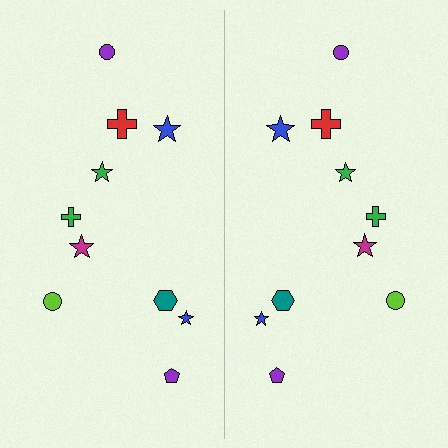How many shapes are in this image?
There are 20 shapes in this image.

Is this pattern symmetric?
Yes, this pattern has bilateral (reflection) symmetry.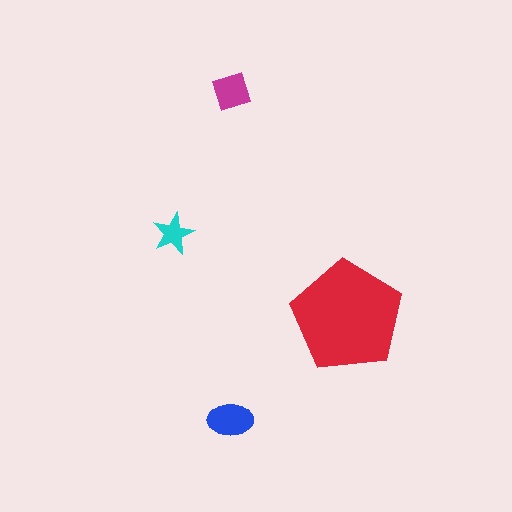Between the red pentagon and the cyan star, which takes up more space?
The red pentagon.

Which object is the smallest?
The cyan star.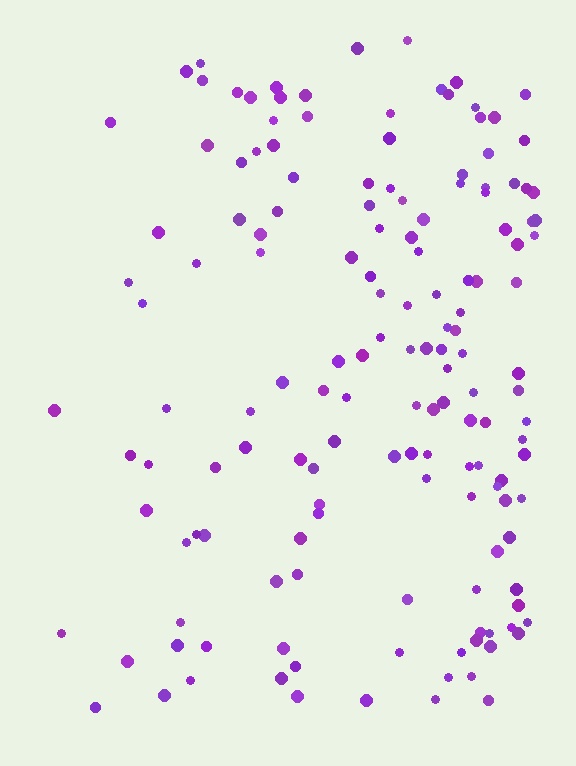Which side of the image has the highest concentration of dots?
The right.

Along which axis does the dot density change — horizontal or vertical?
Horizontal.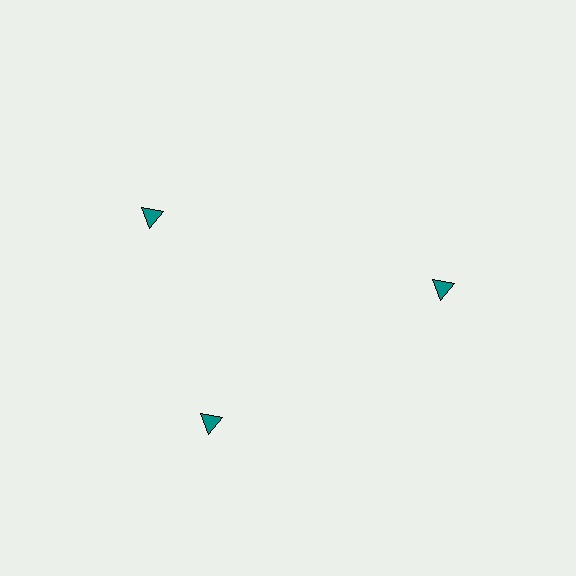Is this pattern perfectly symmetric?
No. The 3 teal triangles are arranged in a ring, but one element near the 11 o'clock position is rotated out of alignment along the ring, breaking the 3-fold rotational symmetry.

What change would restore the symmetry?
The symmetry would be restored by rotating it back into even spacing with its neighbors so that all 3 triangles sit at equal angles and equal distance from the center.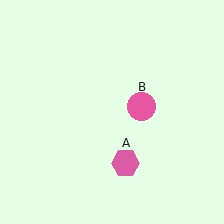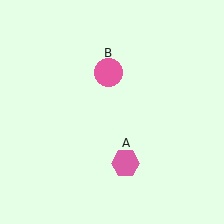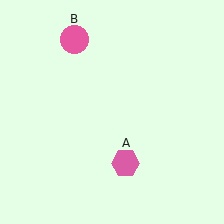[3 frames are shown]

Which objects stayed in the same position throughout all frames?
Pink hexagon (object A) remained stationary.